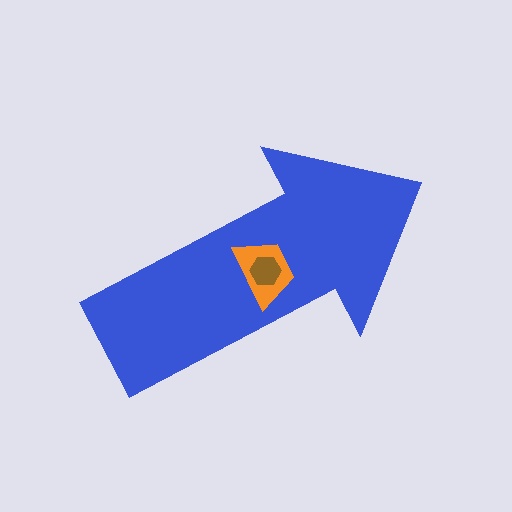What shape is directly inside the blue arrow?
The orange trapezoid.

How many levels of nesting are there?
3.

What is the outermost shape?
The blue arrow.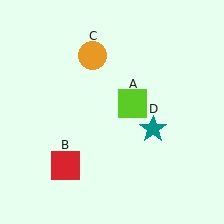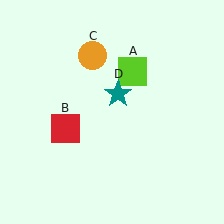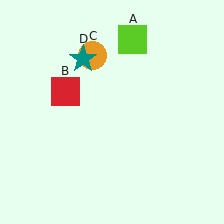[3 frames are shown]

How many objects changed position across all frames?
3 objects changed position: lime square (object A), red square (object B), teal star (object D).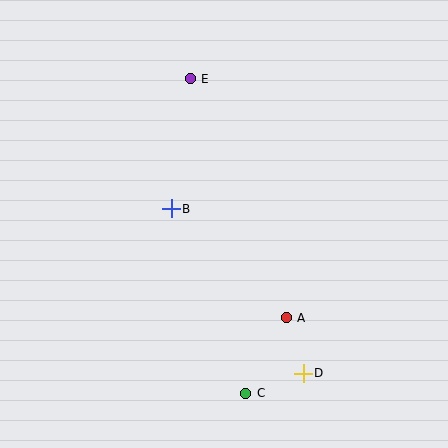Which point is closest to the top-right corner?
Point E is closest to the top-right corner.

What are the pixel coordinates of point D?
Point D is at (303, 373).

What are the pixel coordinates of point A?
Point A is at (286, 318).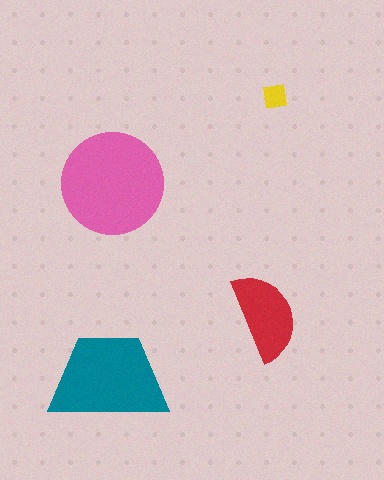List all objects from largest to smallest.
The pink circle, the teal trapezoid, the red semicircle, the yellow square.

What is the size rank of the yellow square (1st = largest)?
4th.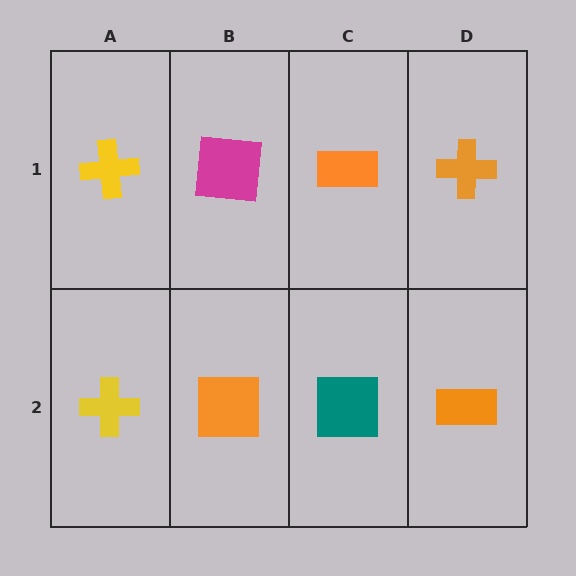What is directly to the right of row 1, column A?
A magenta square.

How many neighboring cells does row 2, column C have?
3.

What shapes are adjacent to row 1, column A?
A yellow cross (row 2, column A), a magenta square (row 1, column B).